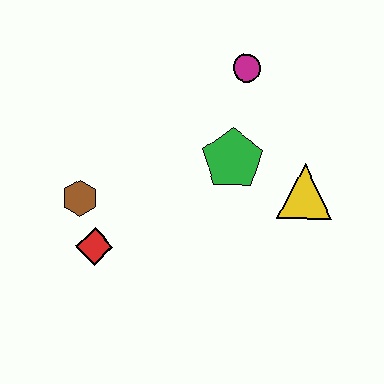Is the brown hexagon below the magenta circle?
Yes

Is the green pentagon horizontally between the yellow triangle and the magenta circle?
No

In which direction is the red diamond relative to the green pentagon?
The red diamond is to the left of the green pentagon.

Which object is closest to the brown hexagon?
The red diamond is closest to the brown hexagon.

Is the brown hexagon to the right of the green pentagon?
No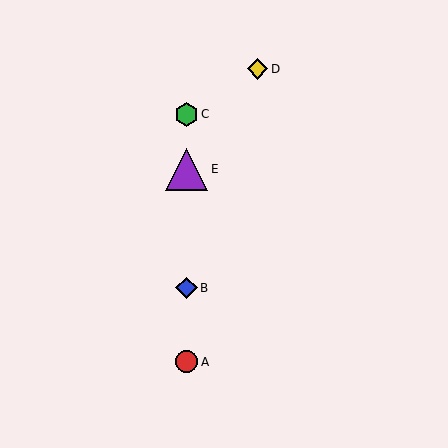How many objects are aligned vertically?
4 objects (A, B, C, E) are aligned vertically.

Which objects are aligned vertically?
Objects A, B, C, E are aligned vertically.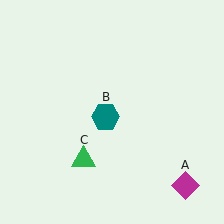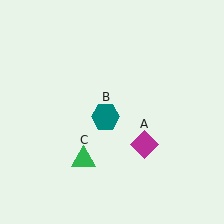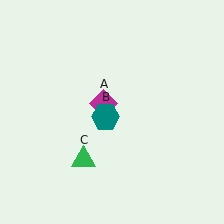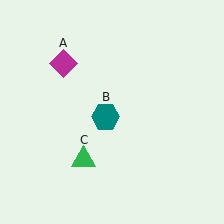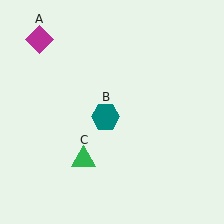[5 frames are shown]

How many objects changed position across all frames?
1 object changed position: magenta diamond (object A).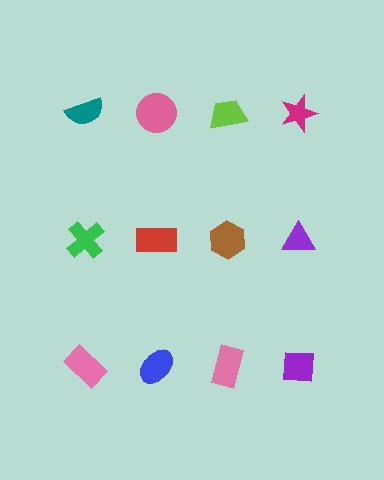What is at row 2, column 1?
A green cross.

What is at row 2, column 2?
A red rectangle.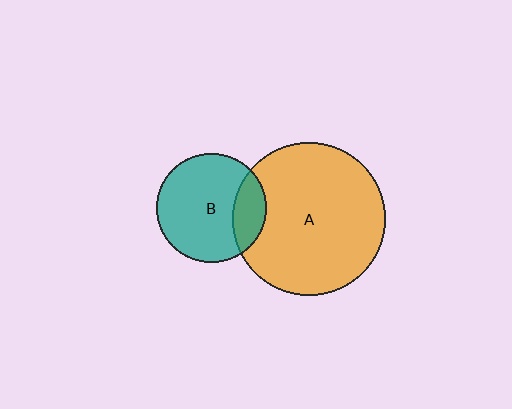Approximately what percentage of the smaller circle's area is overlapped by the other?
Approximately 20%.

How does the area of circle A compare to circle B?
Approximately 2.0 times.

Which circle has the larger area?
Circle A (orange).